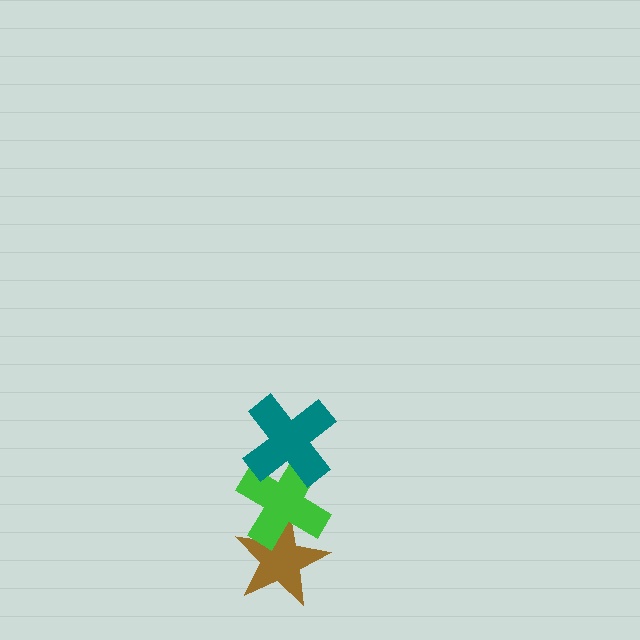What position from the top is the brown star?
The brown star is 3rd from the top.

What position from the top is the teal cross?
The teal cross is 1st from the top.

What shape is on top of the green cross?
The teal cross is on top of the green cross.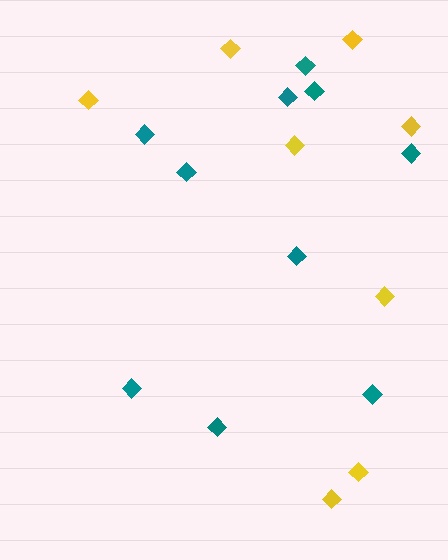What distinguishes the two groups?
There are 2 groups: one group of yellow diamonds (8) and one group of teal diamonds (10).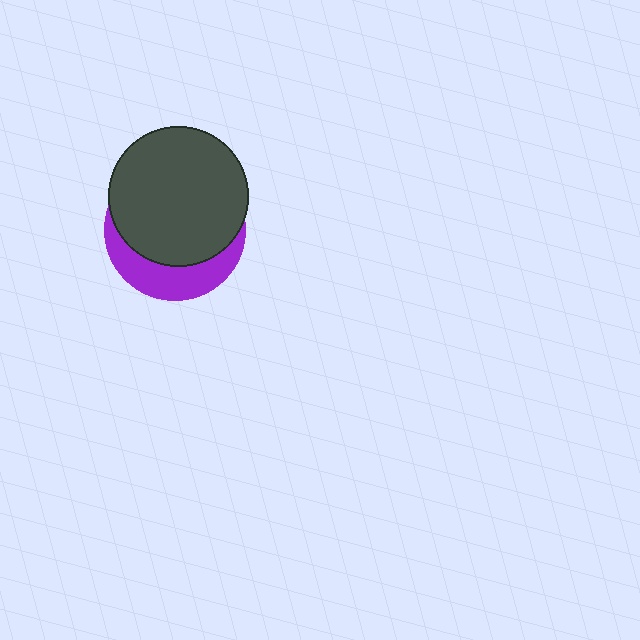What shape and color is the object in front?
The object in front is a dark gray circle.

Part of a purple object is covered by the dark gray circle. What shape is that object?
It is a circle.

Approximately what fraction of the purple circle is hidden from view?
Roughly 69% of the purple circle is hidden behind the dark gray circle.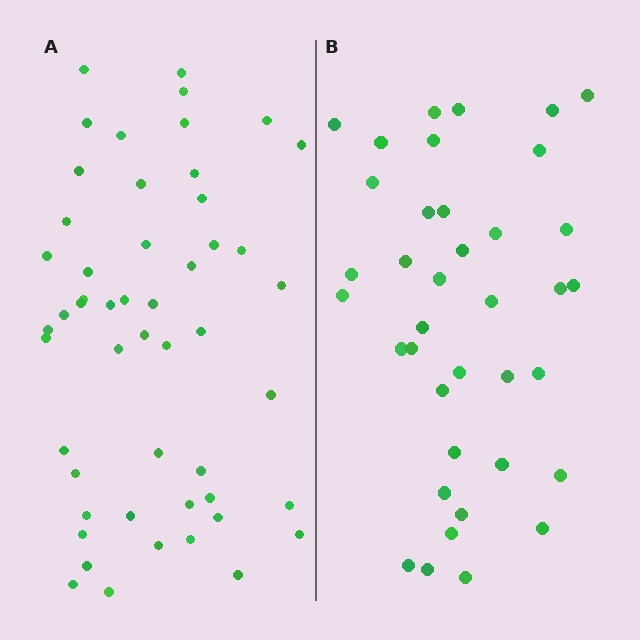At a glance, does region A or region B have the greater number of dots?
Region A (the left region) has more dots.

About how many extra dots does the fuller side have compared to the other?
Region A has approximately 15 more dots than region B.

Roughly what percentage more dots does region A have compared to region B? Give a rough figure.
About 35% more.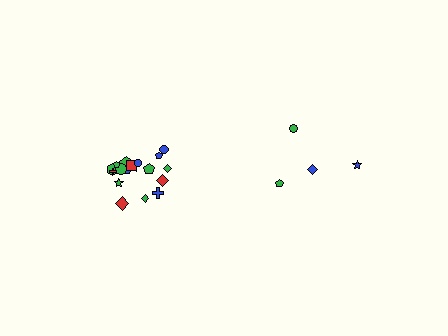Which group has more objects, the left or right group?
The left group.